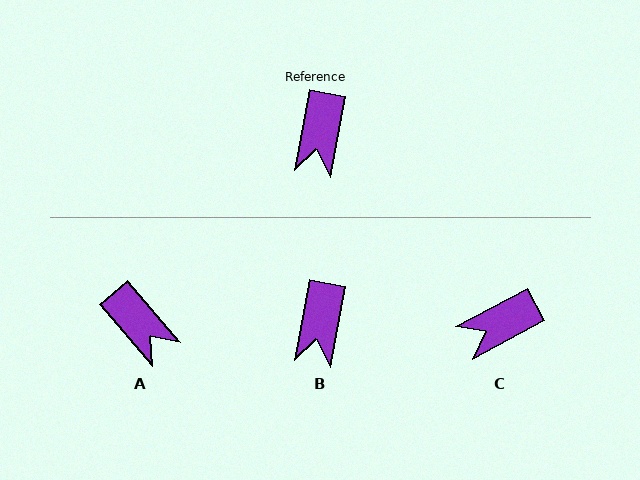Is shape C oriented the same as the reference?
No, it is off by about 52 degrees.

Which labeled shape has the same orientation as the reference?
B.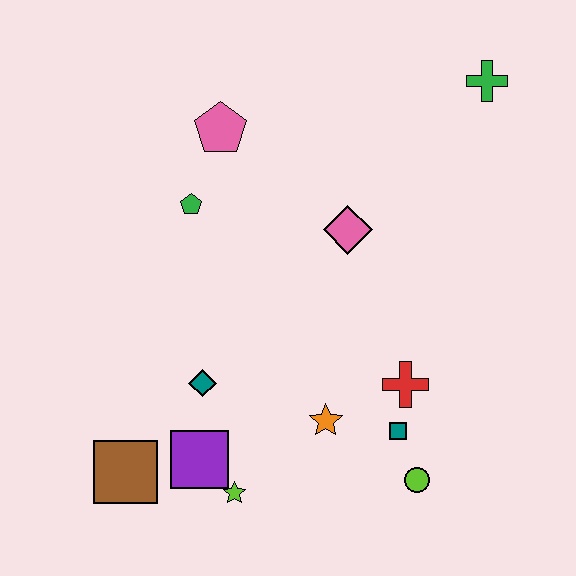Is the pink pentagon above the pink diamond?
Yes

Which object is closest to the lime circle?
The teal square is closest to the lime circle.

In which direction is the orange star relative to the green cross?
The orange star is below the green cross.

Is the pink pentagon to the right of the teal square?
No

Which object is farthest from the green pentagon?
The lime circle is farthest from the green pentagon.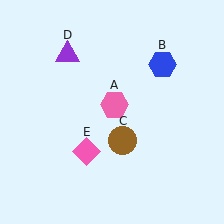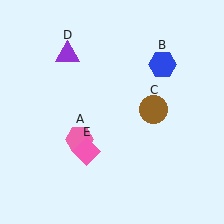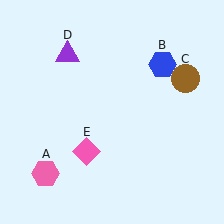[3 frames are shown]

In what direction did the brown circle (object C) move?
The brown circle (object C) moved up and to the right.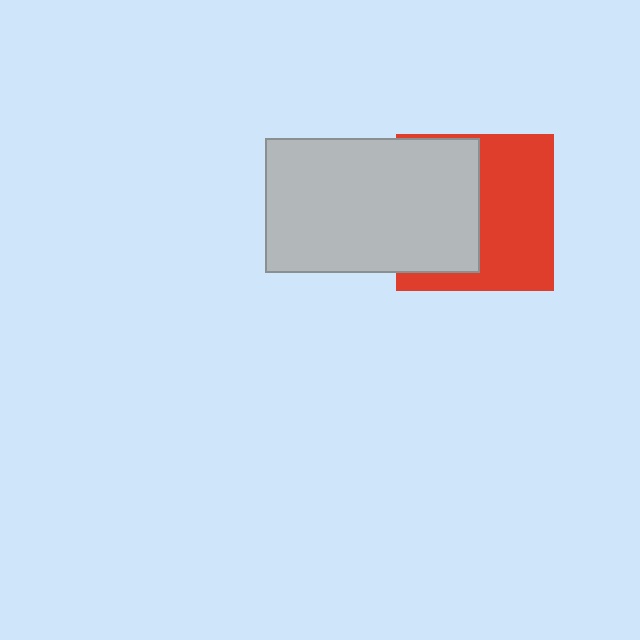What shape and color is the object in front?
The object in front is a light gray rectangle.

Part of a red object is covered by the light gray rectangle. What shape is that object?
It is a square.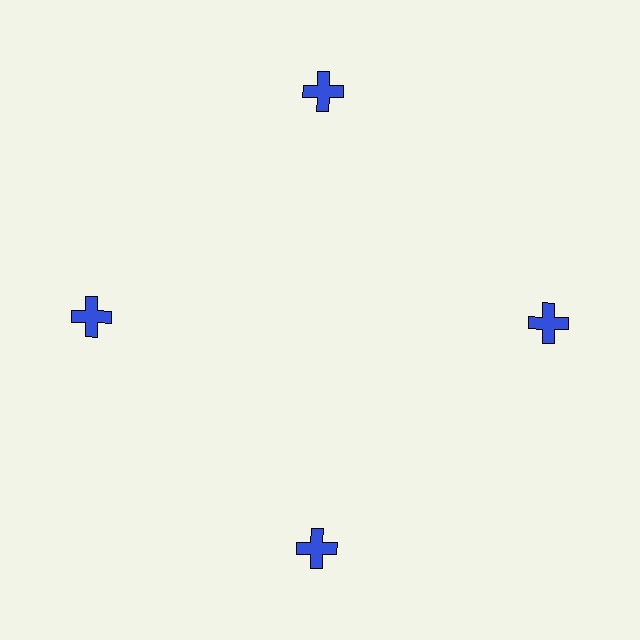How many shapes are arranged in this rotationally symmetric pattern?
There are 4 shapes, arranged in 4 groups of 1.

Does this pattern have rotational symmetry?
Yes, this pattern has 4-fold rotational symmetry. It looks the same after rotating 90 degrees around the center.